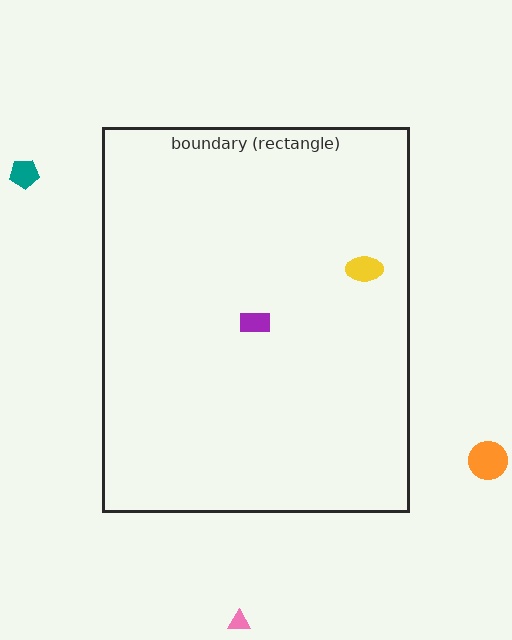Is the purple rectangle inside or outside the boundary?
Inside.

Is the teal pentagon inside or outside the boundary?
Outside.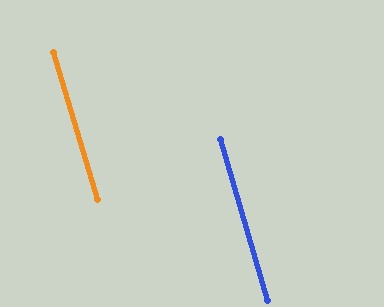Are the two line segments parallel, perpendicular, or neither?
Parallel — their directions differ by only 0.3°.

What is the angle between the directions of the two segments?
Approximately 0 degrees.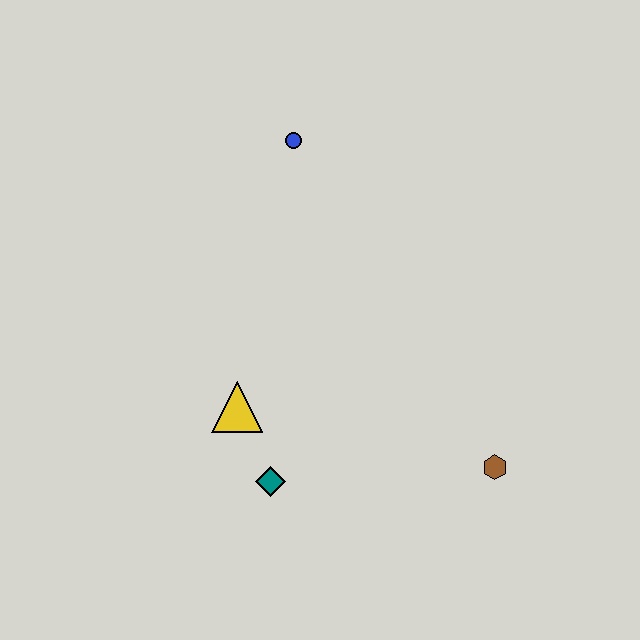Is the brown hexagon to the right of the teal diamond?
Yes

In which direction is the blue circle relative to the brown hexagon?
The blue circle is above the brown hexagon.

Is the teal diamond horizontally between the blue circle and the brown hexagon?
No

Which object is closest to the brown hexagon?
The teal diamond is closest to the brown hexagon.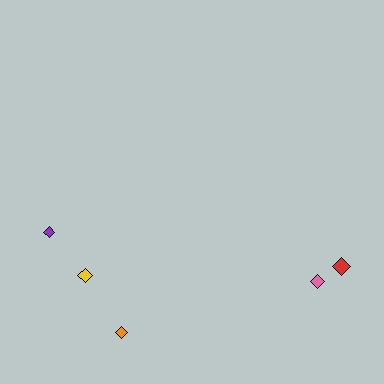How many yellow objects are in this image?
There is 1 yellow object.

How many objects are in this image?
There are 5 objects.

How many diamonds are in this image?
There are 5 diamonds.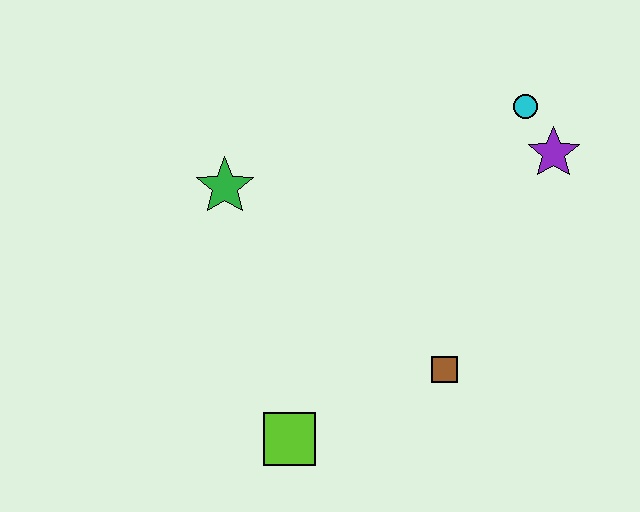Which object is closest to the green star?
The lime square is closest to the green star.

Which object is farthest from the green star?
The purple star is farthest from the green star.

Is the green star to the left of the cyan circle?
Yes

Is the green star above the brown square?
Yes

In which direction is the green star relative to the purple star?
The green star is to the left of the purple star.